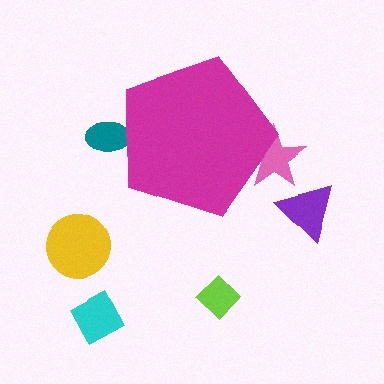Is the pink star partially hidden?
Yes, the pink star is partially hidden behind the magenta pentagon.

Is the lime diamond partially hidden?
No, the lime diamond is fully visible.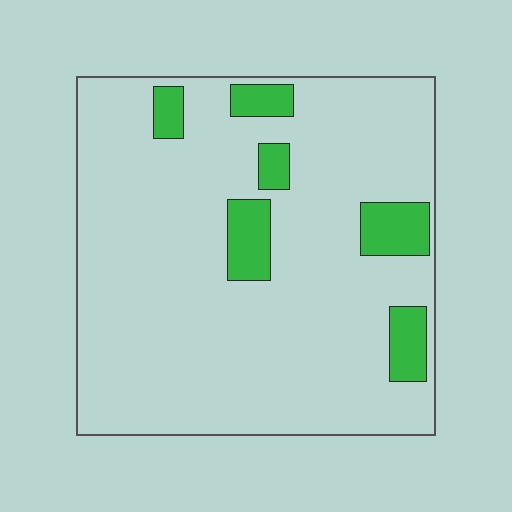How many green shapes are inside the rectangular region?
6.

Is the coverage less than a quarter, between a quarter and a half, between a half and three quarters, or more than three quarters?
Less than a quarter.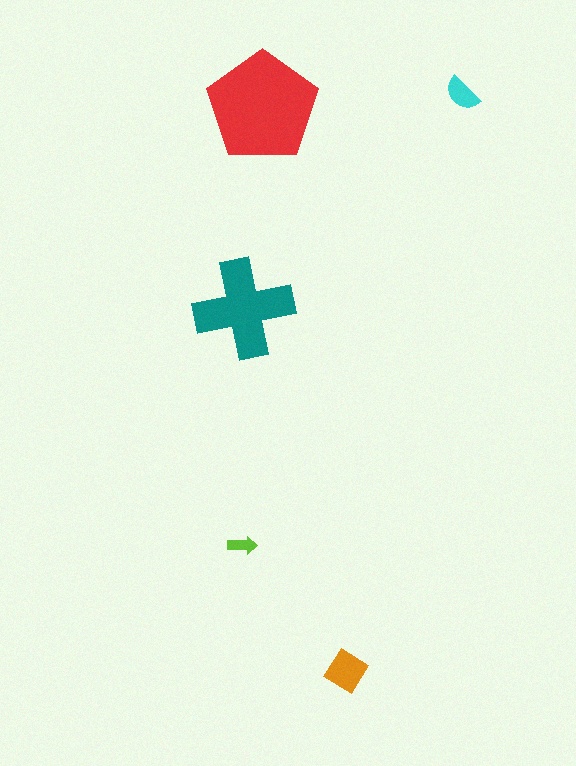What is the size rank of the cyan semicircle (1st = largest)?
4th.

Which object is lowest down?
The orange diamond is bottommost.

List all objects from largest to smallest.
The red pentagon, the teal cross, the orange diamond, the cyan semicircle, the lime arrow.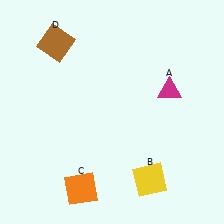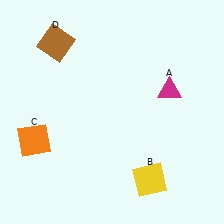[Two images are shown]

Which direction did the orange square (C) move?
The orange square (C) moved up.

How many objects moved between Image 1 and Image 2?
1 object moved between the two images.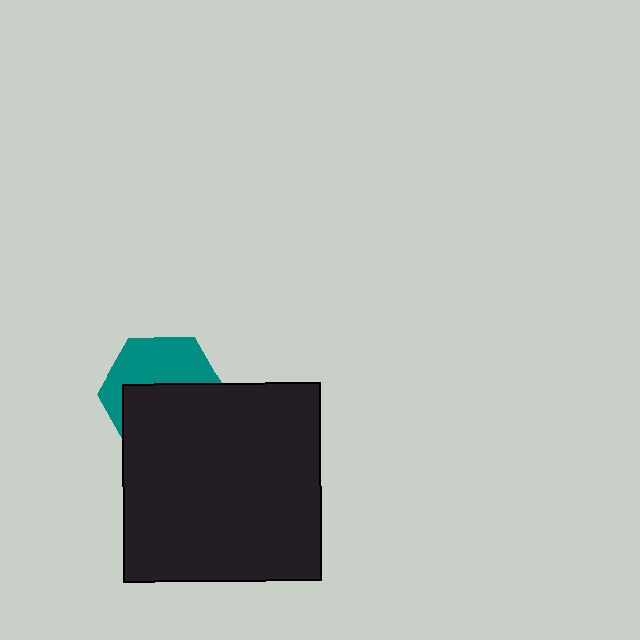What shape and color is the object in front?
The object in front is a black square.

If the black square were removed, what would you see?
You would see the complete teal hexagon.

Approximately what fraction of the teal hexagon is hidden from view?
Roughly 55% of the teal hexagon is hidden behind the black square.